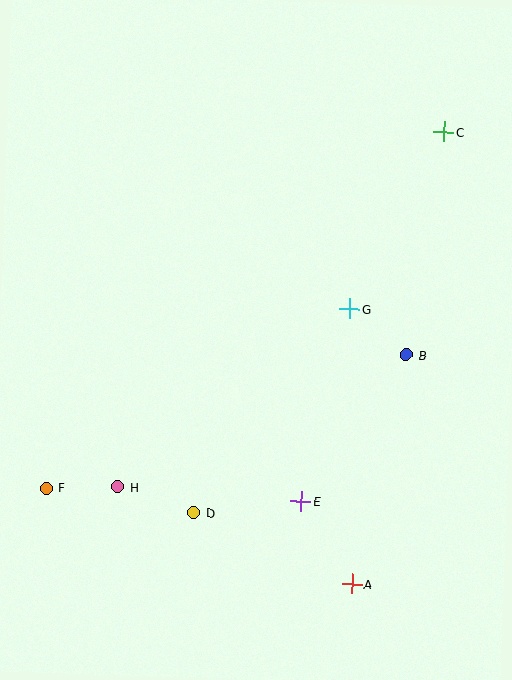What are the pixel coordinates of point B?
Point B is at (406, 355).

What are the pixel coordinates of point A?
Point A is at (352, 584).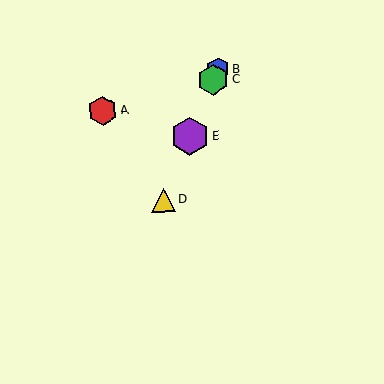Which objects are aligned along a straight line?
Objects B, C, D, E are aligned along a straight line.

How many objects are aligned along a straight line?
4 objects (B, C, D, E) are aligned along a straight line.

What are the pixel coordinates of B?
Object B is at (217, 69).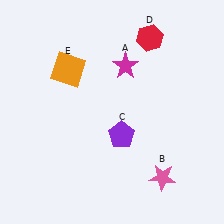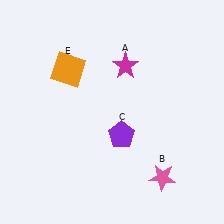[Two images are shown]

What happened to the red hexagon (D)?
The red hexagon (D) was removed in Image 2. It was in the top-right area of Image 1.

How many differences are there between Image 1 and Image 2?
There is 1 difference between the two images.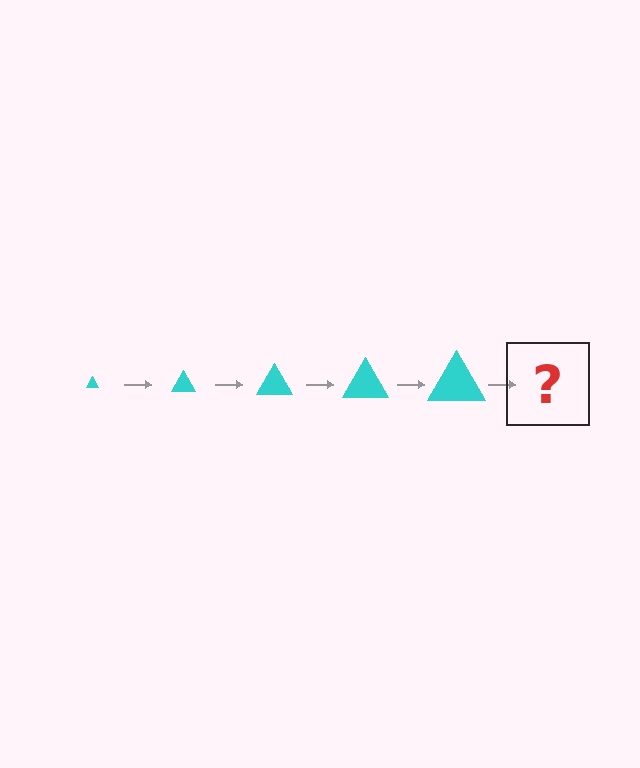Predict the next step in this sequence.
The next step is a cyan triangle, larger than the previous one.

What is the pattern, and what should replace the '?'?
The pattern is that the triangle gets progressively larger each step. The '?' should be a cyan triangle, larger than the previous one.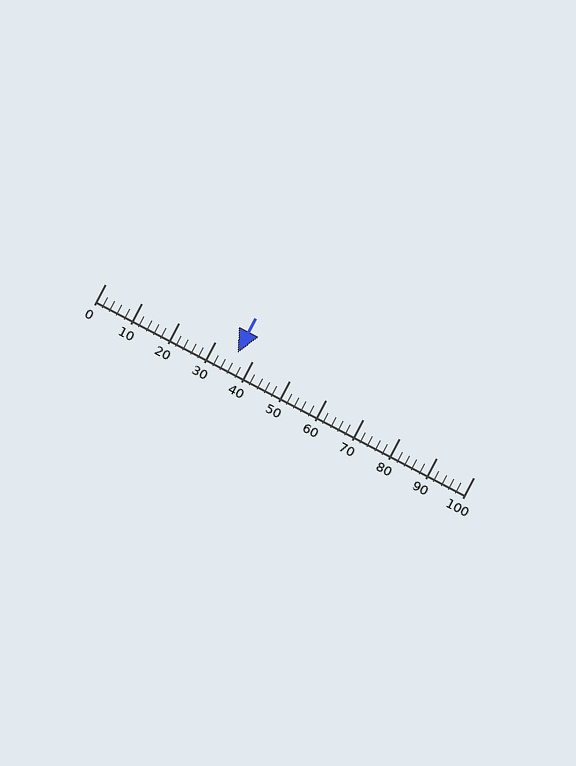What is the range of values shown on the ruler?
The ruler shows values from 0 to 100.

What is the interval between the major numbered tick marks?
The major tick marks are spaced 10 units apart.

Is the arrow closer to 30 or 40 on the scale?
The arrow is closer to 40.